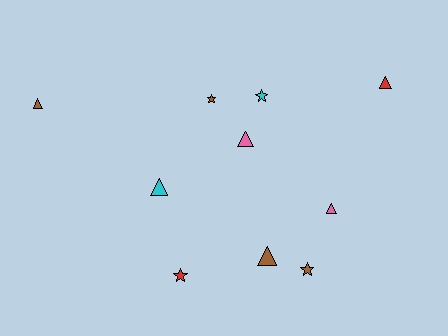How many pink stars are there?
There are no pink stars.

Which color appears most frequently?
Brown, with 4 objects.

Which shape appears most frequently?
Triangle, with 6 objects.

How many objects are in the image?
There are 10 objects.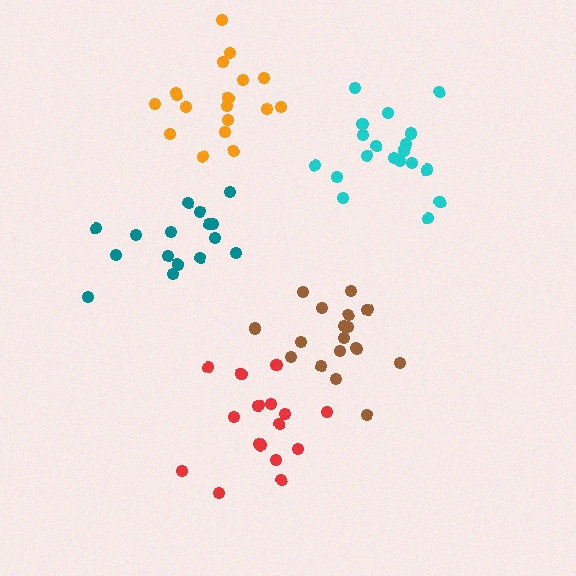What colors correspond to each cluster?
The clusters are colored: brown, teal, orange, cyan, red.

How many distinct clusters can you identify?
There are 5 distinct clusters.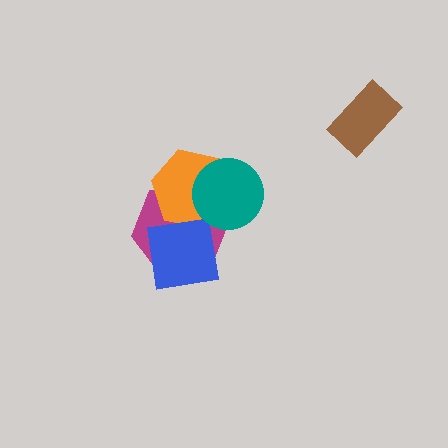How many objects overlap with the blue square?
1 object overlaps with the blue square.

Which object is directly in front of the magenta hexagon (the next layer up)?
The orange hexagon is directly in front of the magenta hexagon.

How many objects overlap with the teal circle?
2 objects overlap with the teal circle.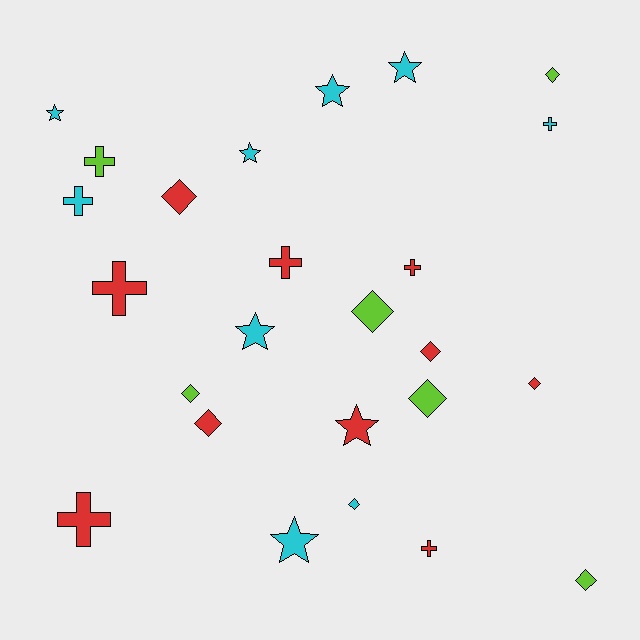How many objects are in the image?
There are 25 objects.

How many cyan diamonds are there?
There is 1 cyan diamond.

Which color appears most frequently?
Red, with 10 objects.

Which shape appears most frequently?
Diamond, with 10 objects.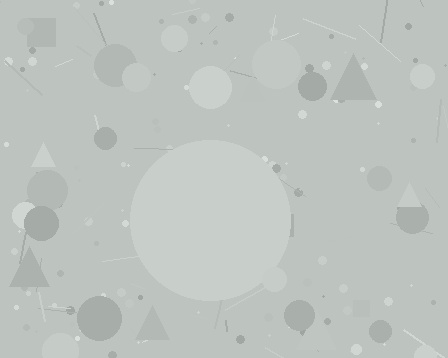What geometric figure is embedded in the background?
A circle is embedded in the background.